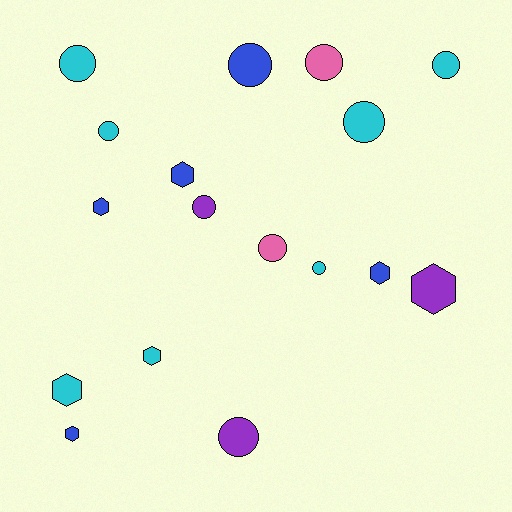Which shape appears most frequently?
Circle, with 10 objects.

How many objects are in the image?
There are 17 objects.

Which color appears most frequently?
Cyan, with 7 objects.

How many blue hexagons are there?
There are 4 blue hexagons.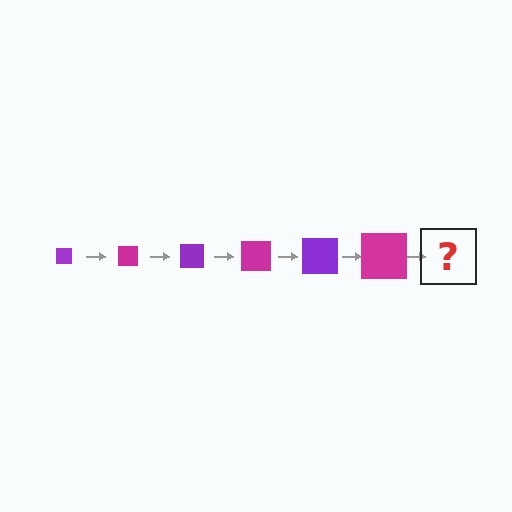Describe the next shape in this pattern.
It should be a purple square, larger than the previous one.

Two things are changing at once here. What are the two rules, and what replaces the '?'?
The two rules are that the square grows larger each step and the color cycles through purple and magenta. The '?' should be a purple square, larger than the previous one.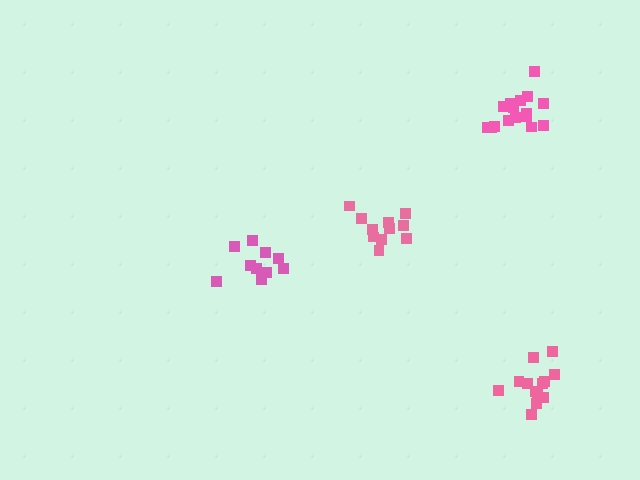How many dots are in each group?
Group 1: 16 dots, Group 2: 10 dots, Group 3: 13 dots, Group 4: 11 dots (50 total).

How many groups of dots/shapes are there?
There are 4 groups.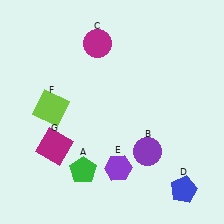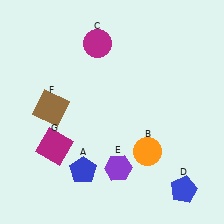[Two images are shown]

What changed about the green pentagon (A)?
In Image 1, A is green. In Image 2, it changed to blue.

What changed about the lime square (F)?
In Image 1, F is lime. In Image 2, it changed to brown.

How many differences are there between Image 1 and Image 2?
There are 3 differences between the two images.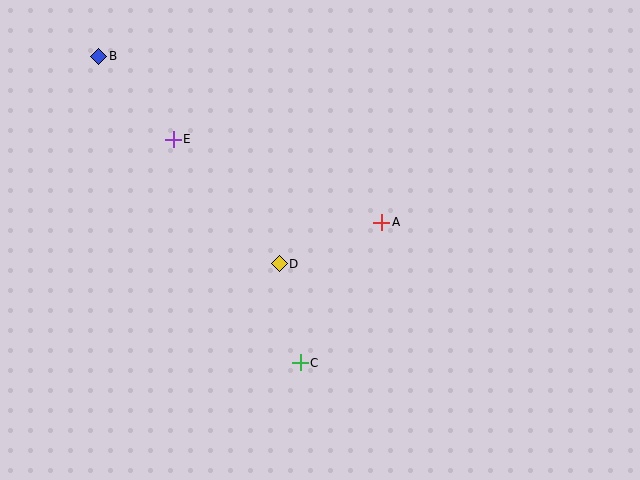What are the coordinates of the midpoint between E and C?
The midpoint between E and C is at (237, 251).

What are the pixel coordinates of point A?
Point A is at (382, 222).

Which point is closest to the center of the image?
Point D at (279, 264) is closest to the center.